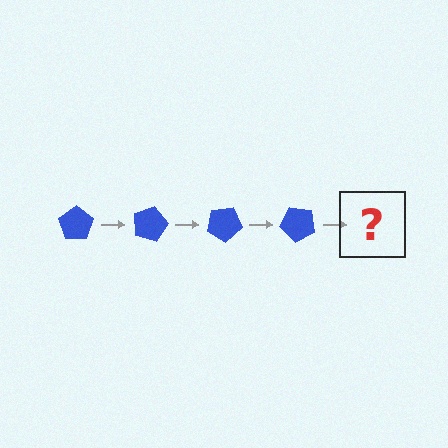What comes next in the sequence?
The next element should be a blue pentagon rotated 60 degrees.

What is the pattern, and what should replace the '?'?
The pattern is that the pentagon rotates 15 degrees each step. The '?' should be a blue pentagon rotated 60 degrees.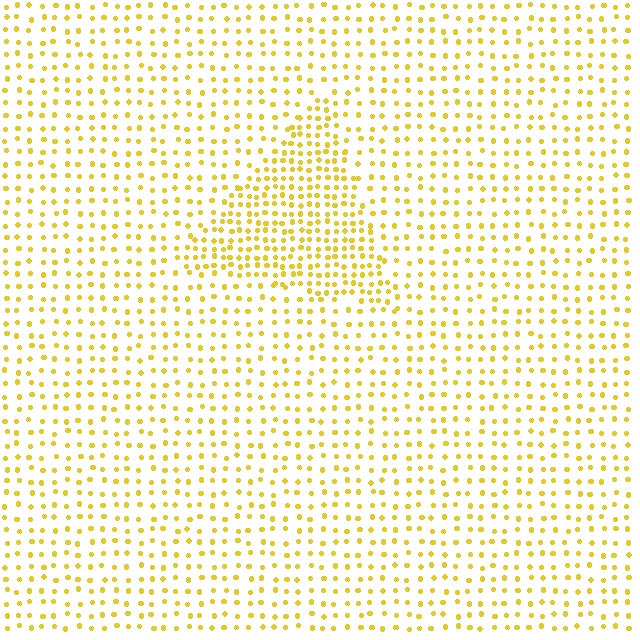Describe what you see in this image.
The image contains small yellow elements arranged at two different densities. A triangle-shaped region is visible where the elements are more densely packed than the surrounding area.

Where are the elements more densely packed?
The elements are more densely packed inside the triangle boundary.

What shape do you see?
I see a triangle.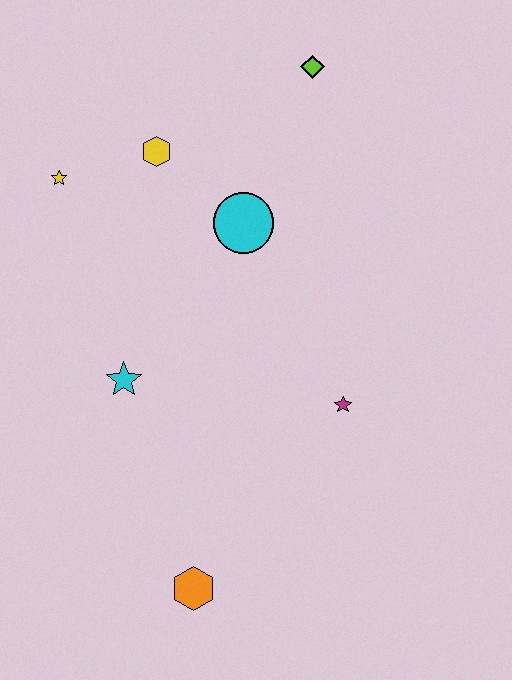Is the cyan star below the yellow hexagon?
Yes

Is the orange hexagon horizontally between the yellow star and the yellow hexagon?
No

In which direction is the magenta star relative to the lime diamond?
The magenta star is below the lime diamond.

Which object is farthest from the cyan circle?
The orange hexagon is farthest from the cyan circle.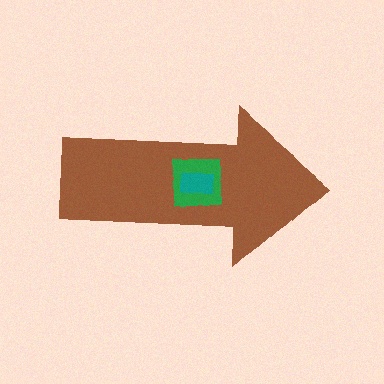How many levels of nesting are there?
3.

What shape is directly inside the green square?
The teal rectangle.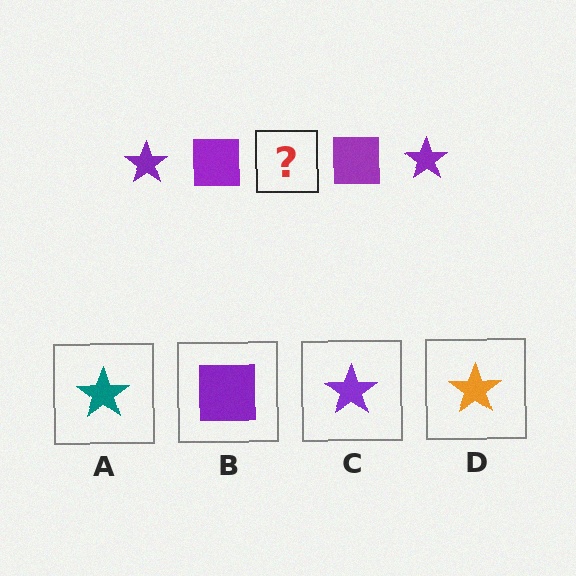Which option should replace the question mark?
Option C.